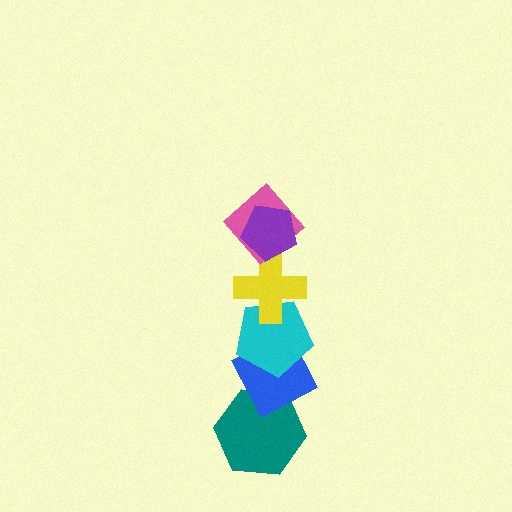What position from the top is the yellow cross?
The yellow cross is 3rd from the top.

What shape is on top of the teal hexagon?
The blue diamond is on top of the teal hexagon.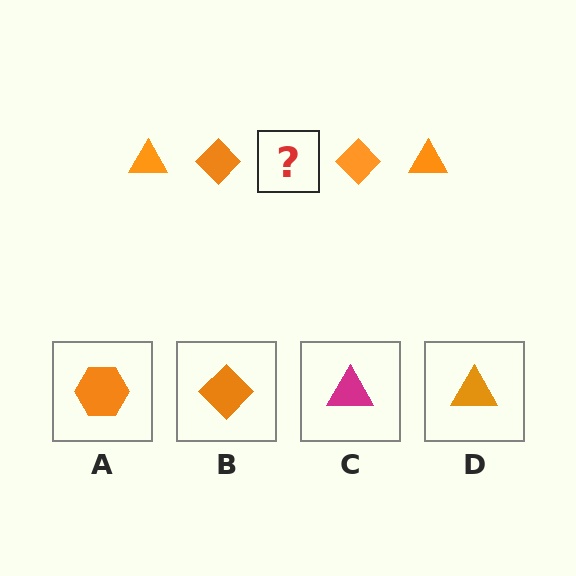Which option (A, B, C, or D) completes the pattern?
D.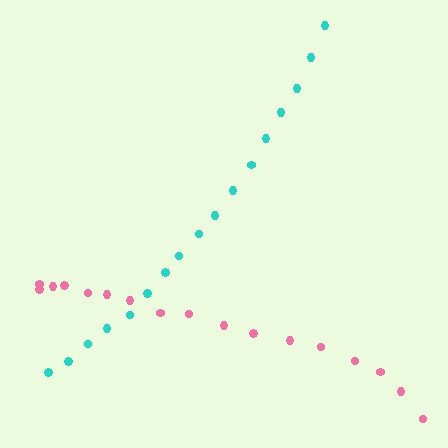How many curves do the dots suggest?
There are 2 distinct paths.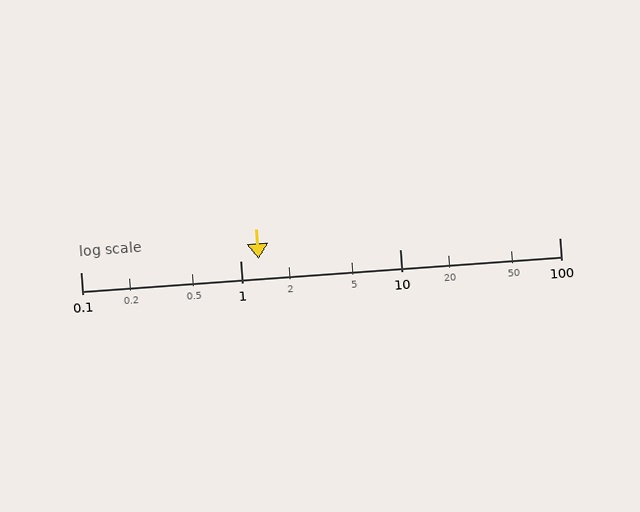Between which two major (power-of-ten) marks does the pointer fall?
The pointer is between 1 and 10.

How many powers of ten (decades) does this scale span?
The scale spans 3 decades, from 0.1 to 100.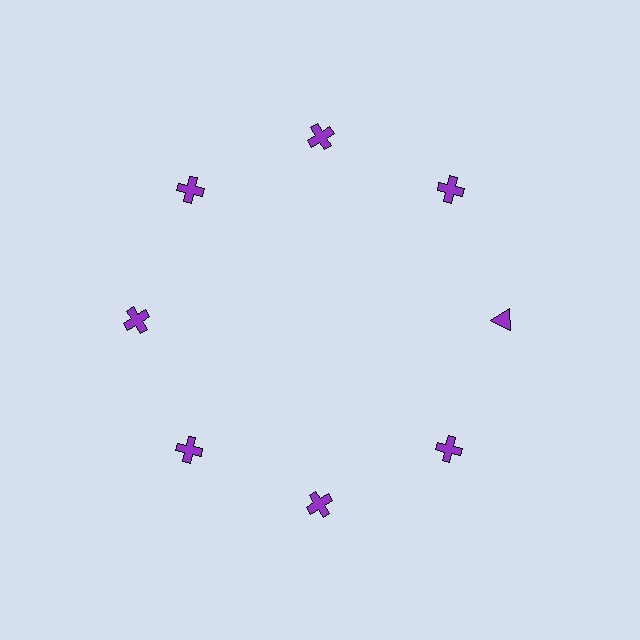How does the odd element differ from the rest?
It has a different shape: triangle instead of cross.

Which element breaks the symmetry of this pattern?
The purple triangle at roughly the 3 o'clock position breaks the symmetry. All other shapes are purple crosses.